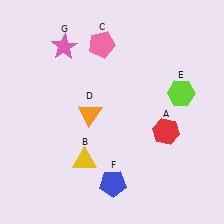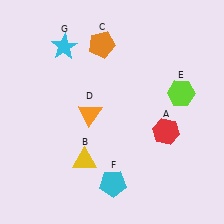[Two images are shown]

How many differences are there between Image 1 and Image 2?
There are 3 differences between the two images.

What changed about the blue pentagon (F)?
In Image 1, F is blue. In Image 2, it changed to cyan.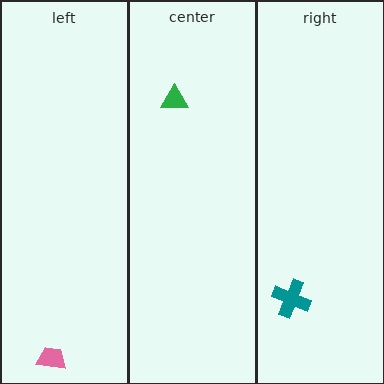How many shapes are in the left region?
1.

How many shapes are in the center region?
1.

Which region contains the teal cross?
The right region.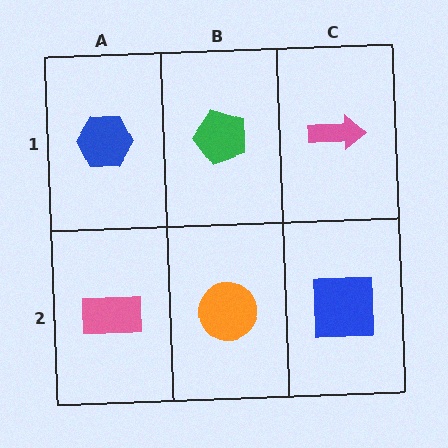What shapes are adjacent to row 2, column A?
A blue hexagon (row 1, column A), an orange circle (row 2, column B).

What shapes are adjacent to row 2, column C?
A pink arrow (row 1, column C), an orange circle (row 2, column B).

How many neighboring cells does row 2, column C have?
2.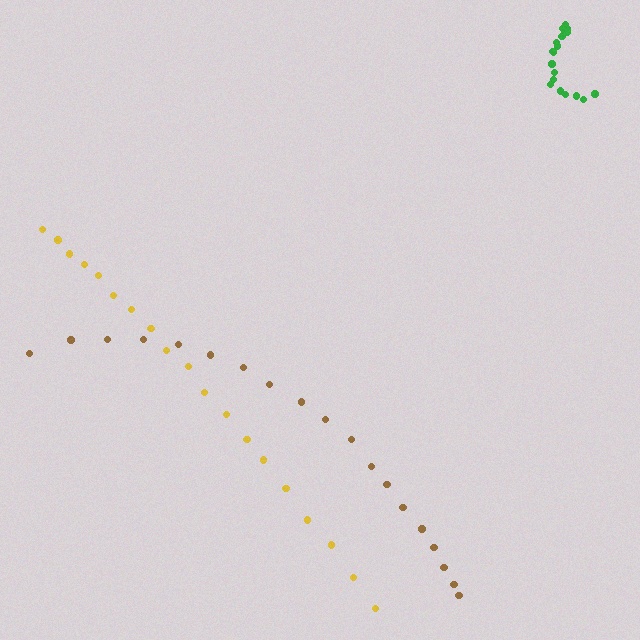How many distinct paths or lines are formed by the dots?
There are 3 distinct paths.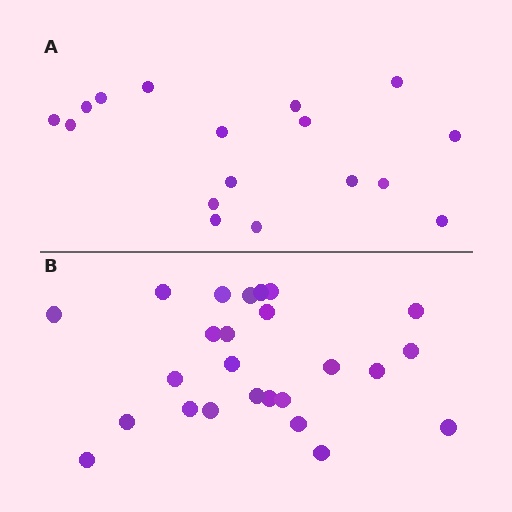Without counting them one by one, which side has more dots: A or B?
Region B (the bottom region) has more dots.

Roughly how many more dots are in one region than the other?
Region B has roughly 8 or so more dots than region A.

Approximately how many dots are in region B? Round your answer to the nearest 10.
About 20 dots. (The exact count is 25, which rounds to 20.)